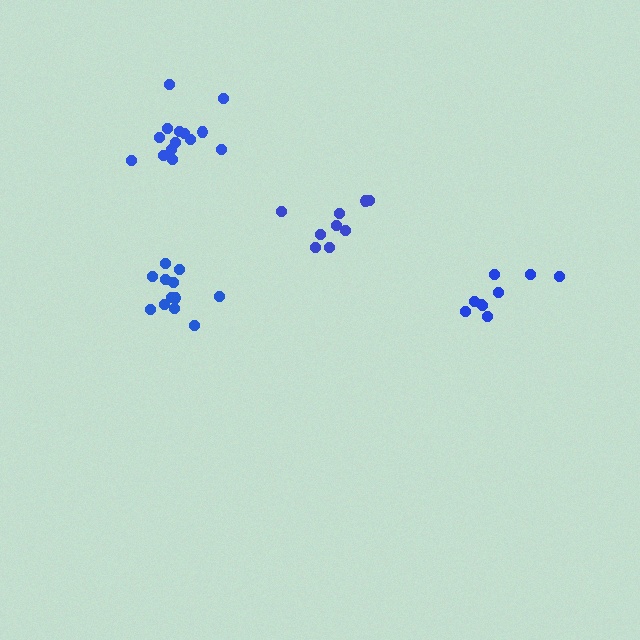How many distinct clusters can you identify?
There are 4 distinct clusters.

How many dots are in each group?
Group 1: 12 dots, Group 2: 9 dots, Group 3: 14 dots, Group 4: 9 dots (44 total).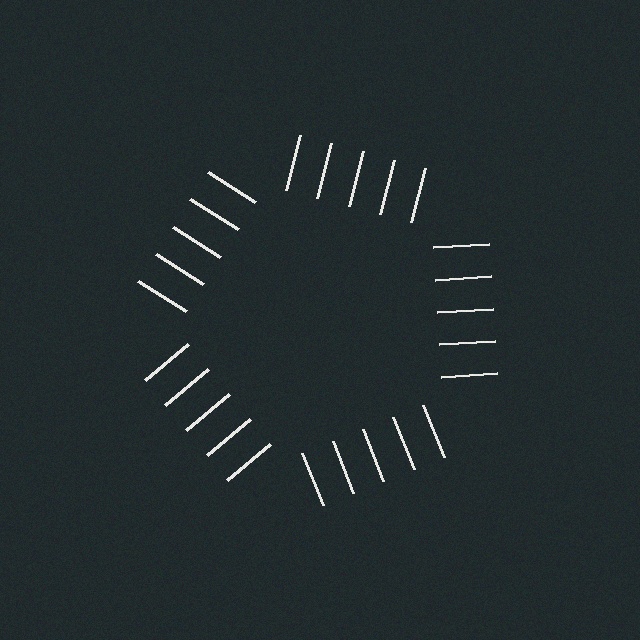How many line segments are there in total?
25 — 5 along each of the 5 edges.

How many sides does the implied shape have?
5 sides — the line-ends trace a pentagon.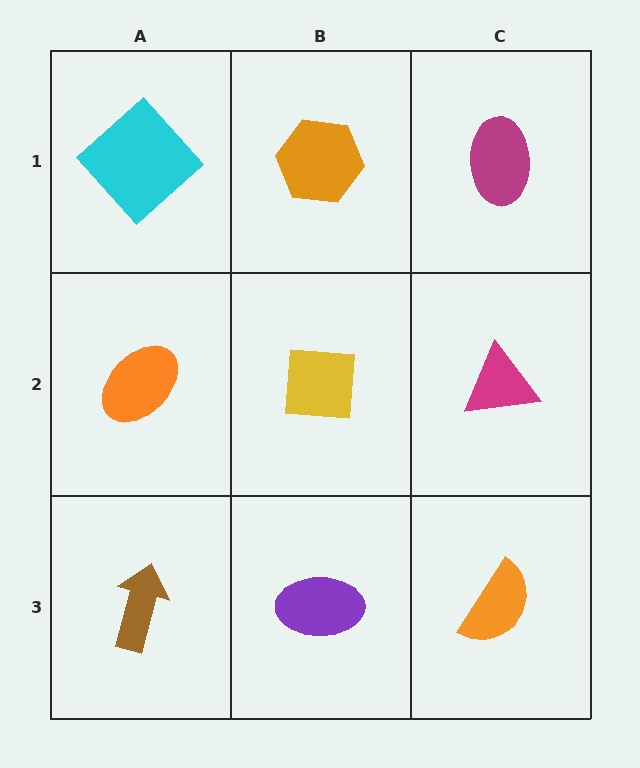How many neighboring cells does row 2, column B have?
4.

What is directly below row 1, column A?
An orange ellipse.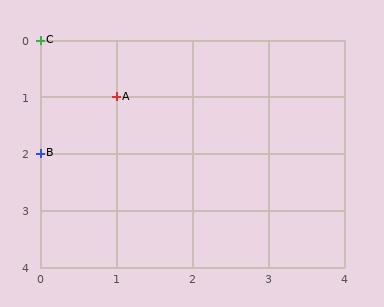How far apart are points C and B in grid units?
Points C and B are 2 rows apart.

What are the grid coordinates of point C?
Point C is at grid coordinates (0, 0).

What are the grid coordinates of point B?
Point B is at grid coordinates (0, 2).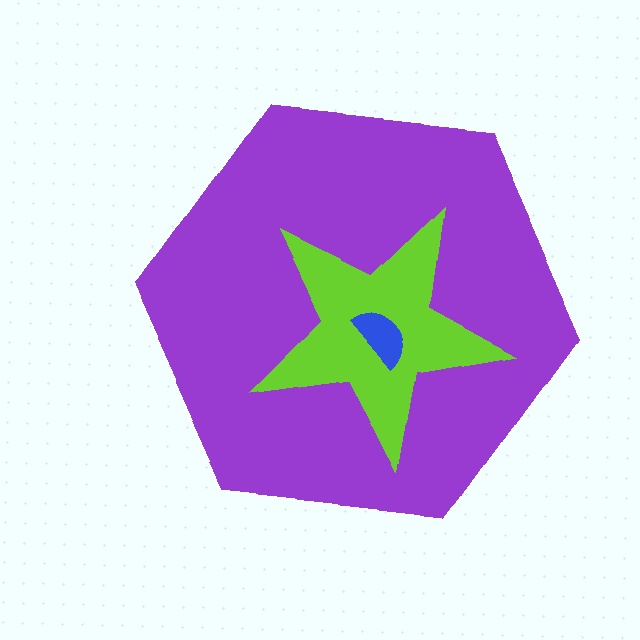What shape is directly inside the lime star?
The blue semicircle.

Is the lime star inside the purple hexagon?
Yes.